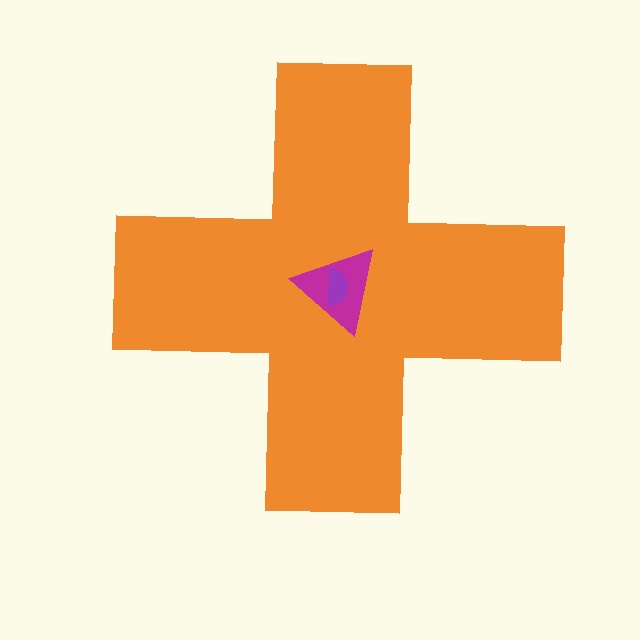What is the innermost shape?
The purple semicircle.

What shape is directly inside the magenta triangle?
The purple semicircle.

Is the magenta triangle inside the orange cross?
Yes.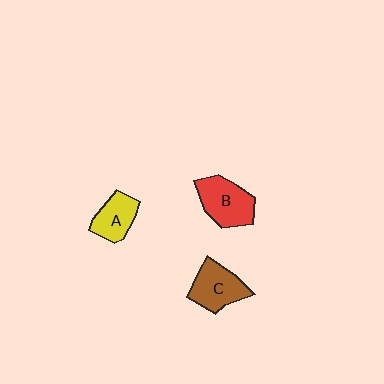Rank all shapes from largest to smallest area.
From largest to smallest: B (red), C (brown), A (yellow).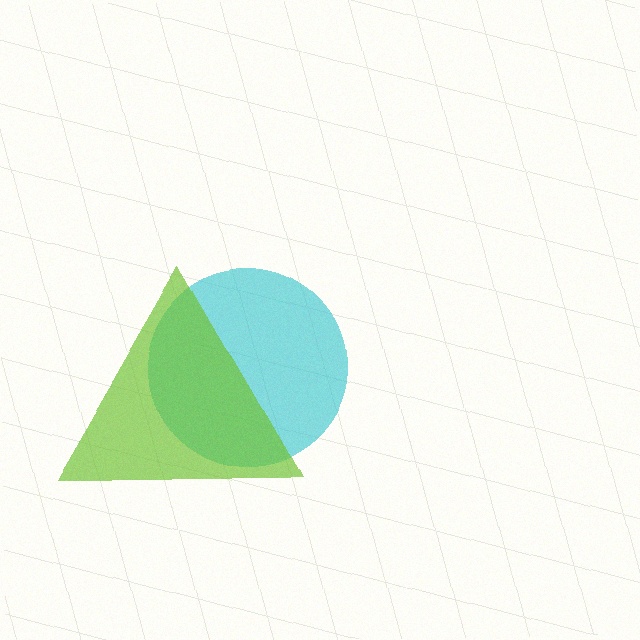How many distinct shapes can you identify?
There are 2 distinct shapes: a cyan circle, a lime triangle.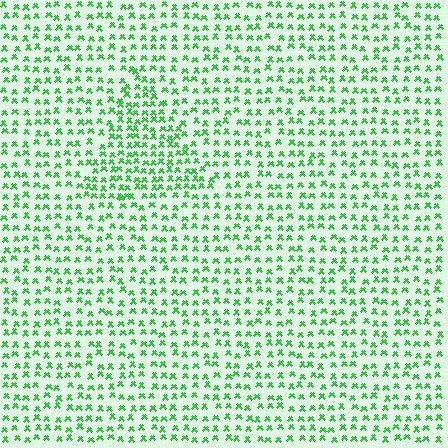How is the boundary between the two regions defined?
The boundary is defined by a change in element density (approximately 1.6x ratio). All elements are the same color, size, and shape.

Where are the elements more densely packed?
The elements are more densely packed inside the triangle boundary.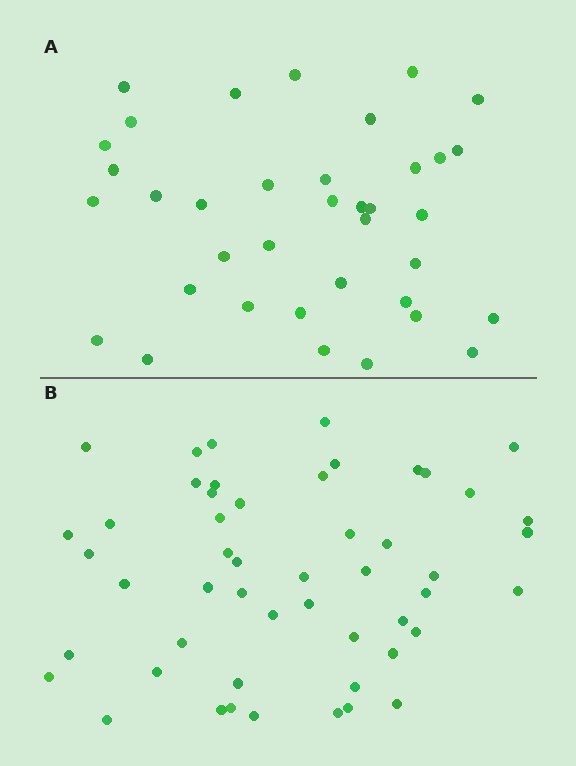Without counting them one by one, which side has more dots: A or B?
Region B (the bottom region) has more dots.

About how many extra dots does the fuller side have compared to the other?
Region B has approximately 15 more dots than region A.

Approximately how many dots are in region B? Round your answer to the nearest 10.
About 50 dots. (The exact count is 51, which rounds to 50.)